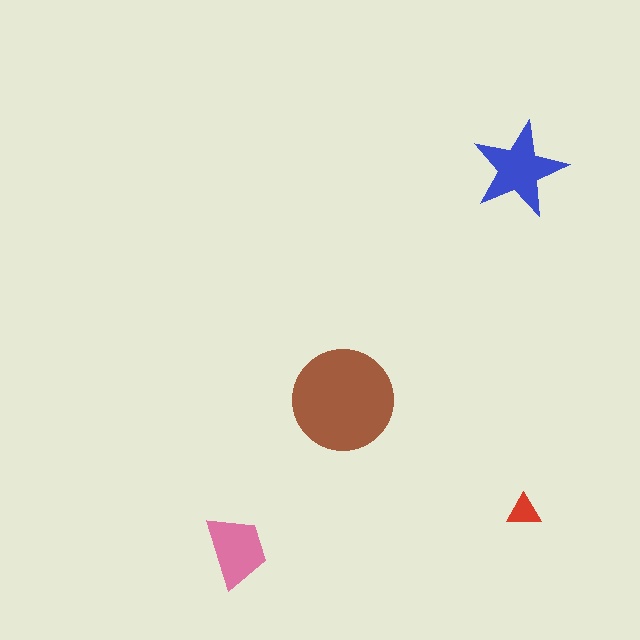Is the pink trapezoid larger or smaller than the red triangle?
Larger.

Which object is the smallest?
The red triangle.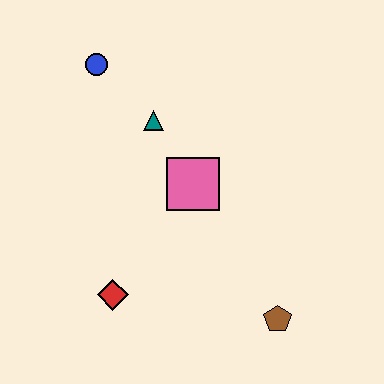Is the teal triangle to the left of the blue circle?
No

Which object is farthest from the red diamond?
The blue circle is farthest from the red diamond.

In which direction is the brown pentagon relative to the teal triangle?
The brown pentagon is below the teal triangle.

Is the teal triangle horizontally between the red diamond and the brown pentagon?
Yes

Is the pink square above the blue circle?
No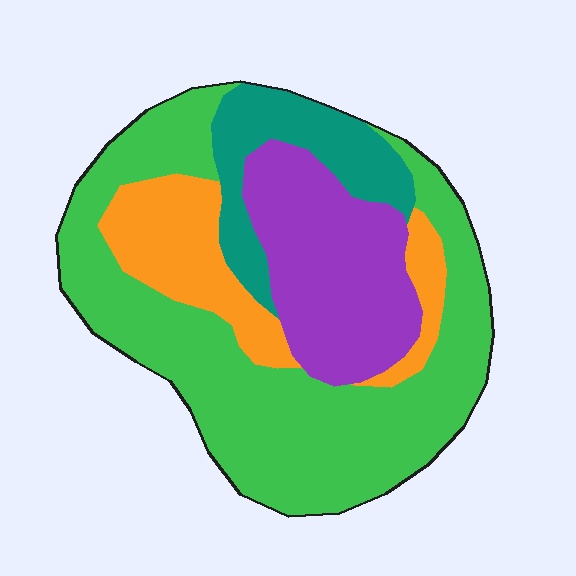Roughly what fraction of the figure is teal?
Teal takes up about one eighth (1/8) of the figure.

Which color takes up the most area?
Green, at roughly 50%.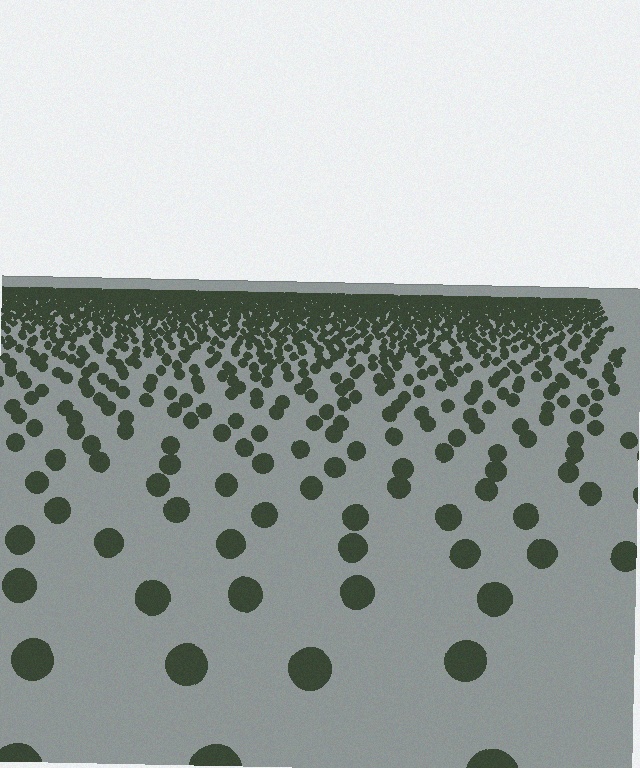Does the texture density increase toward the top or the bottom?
Density increases toward the top.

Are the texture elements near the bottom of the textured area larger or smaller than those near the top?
Larger. Near the bottom, elements are closer to the viewer and appear at a bigger on-screen size.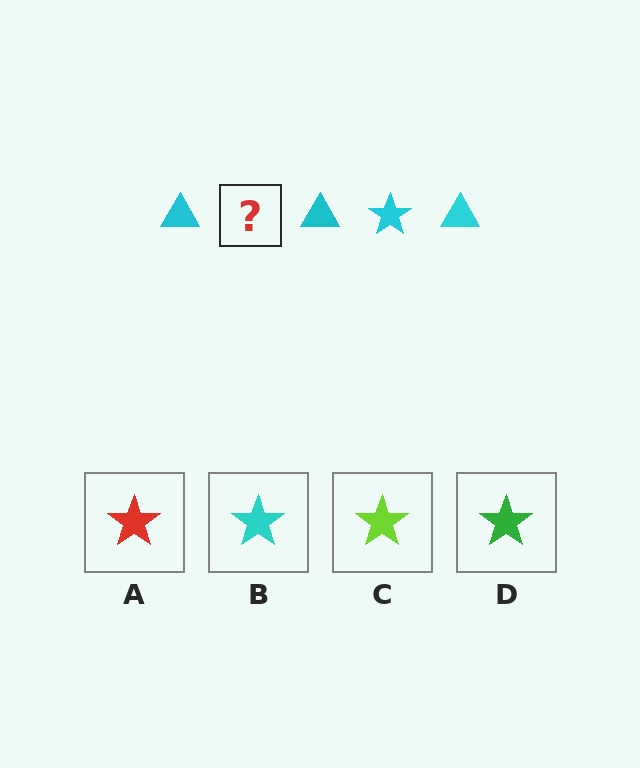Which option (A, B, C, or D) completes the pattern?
B.